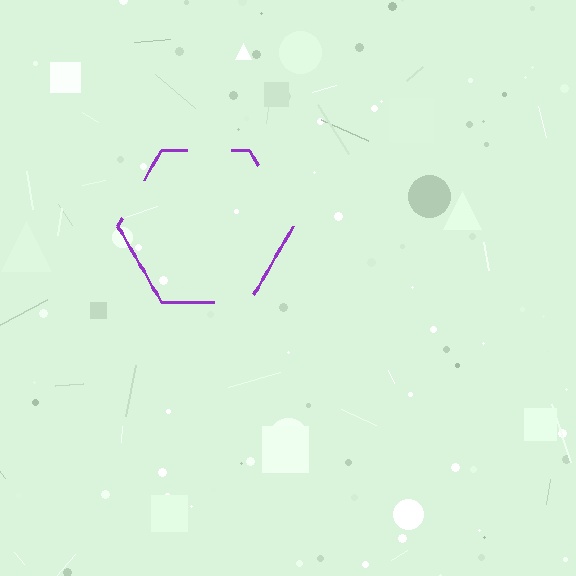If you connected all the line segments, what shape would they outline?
They would outline a hexagon.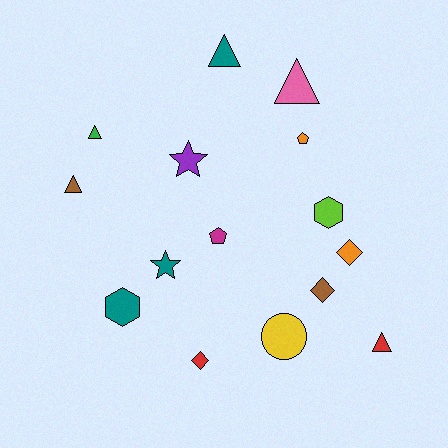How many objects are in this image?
There are 15 objects.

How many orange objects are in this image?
There are 2 orange objects.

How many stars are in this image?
There are 2 stars.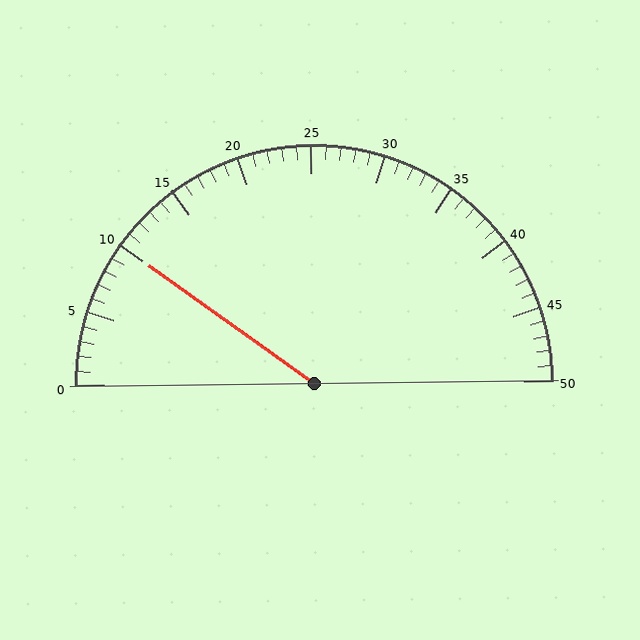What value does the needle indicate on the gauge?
The needle indicates approximately 10.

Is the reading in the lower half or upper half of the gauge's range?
The reading is in the lower half of the range (0 to 50).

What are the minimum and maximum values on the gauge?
The gauge ranges from 0 to 50.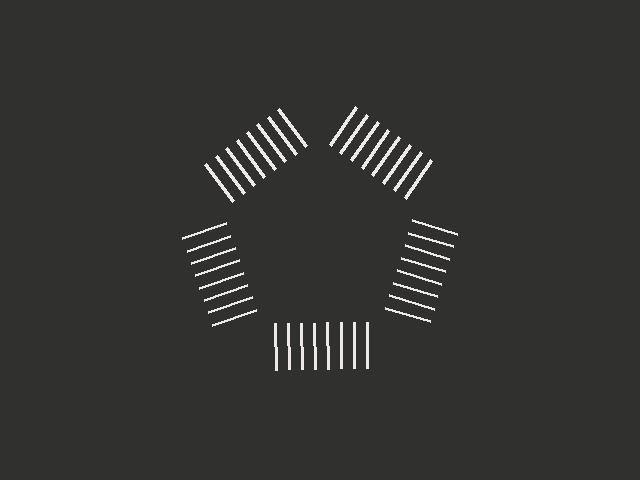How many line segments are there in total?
40 — 8 along each of the 5 edges.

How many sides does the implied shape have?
5 sides — the line-ends trace a pentagon.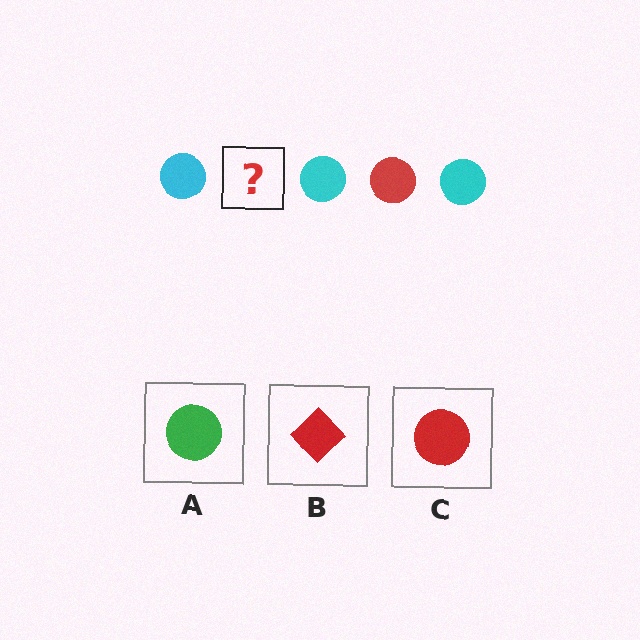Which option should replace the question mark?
Option C.